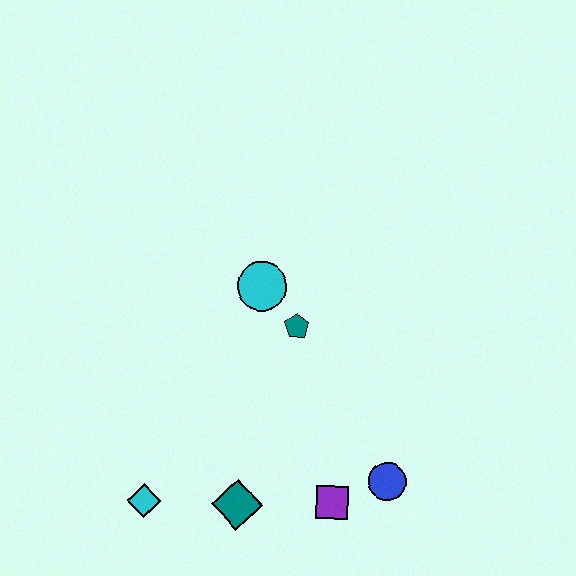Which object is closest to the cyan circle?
The teal pentagon is closest to the cyan circle.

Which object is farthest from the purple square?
The cyan circle is farthest from the purple square.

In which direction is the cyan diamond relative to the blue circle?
The cyan diamond is to the left of the blue circle.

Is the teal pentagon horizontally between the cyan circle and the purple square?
Yes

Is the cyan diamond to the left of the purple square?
Yes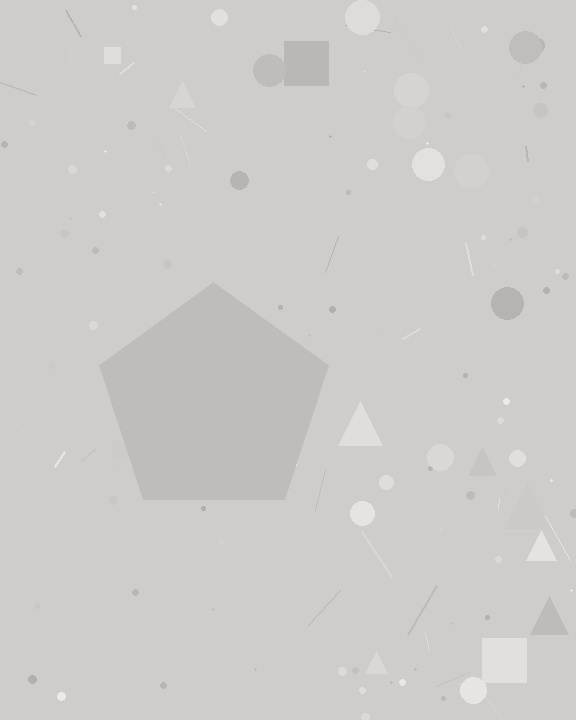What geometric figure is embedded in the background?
A pentagon is embedded in the background.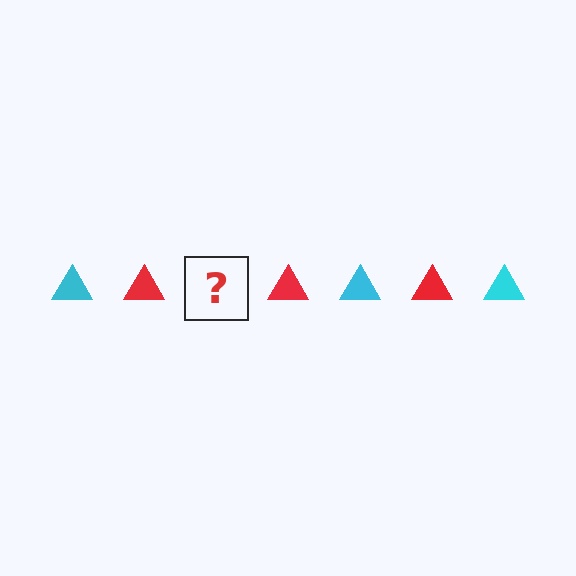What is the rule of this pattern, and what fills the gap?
The rule is that the pattern cycles through cyan, red triangles. The gap should be filled with a cyan triangle.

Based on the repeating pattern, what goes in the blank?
The blank should be a cyan triangle.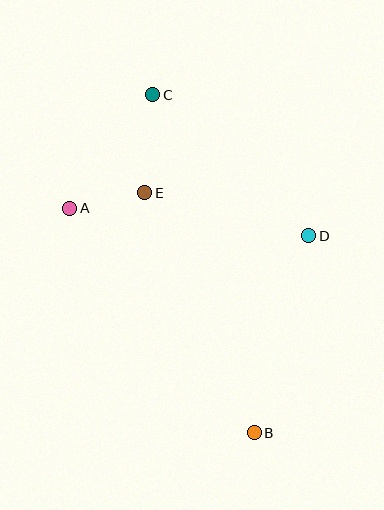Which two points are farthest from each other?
Points B and C are farthest from each other.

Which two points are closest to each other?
Points A and E are closest to each other.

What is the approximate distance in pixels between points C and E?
The distance between C and E is approximately 99 pixels.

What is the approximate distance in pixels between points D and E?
The distance between D and E is approximately 170 pixels.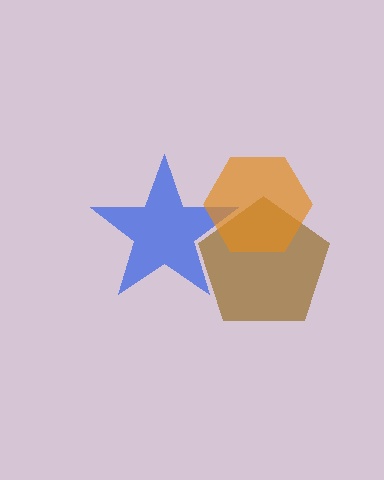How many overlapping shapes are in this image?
There are 3 overlapping shapes in the image.